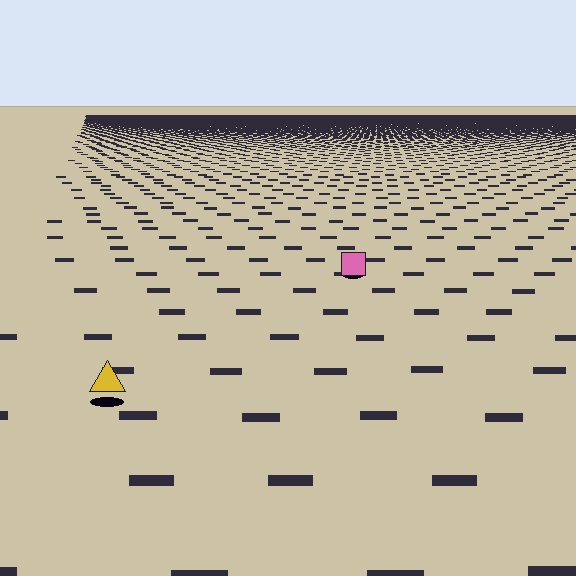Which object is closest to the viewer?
The yellow triangle is closest. The texture marks near it are larger and more spread out.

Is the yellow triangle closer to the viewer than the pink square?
Yes. The yellow triangle is closer — you can tell from the texture gradient: the ground texture is coarser near it.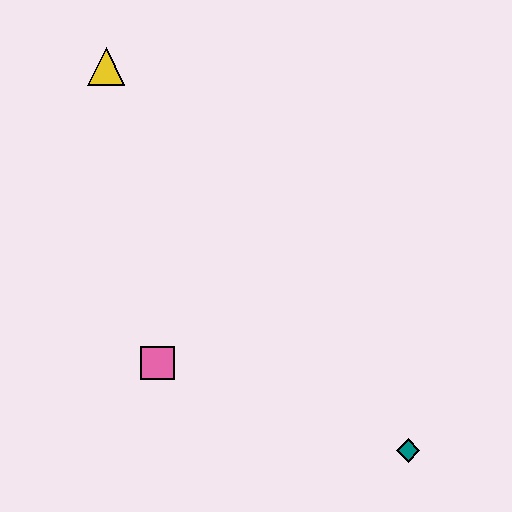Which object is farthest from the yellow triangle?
The teal diamond is farthest from the yellow triangle.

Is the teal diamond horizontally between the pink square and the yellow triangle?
No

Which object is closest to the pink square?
The teal diamond is closest to the pink square.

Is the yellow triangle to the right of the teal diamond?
No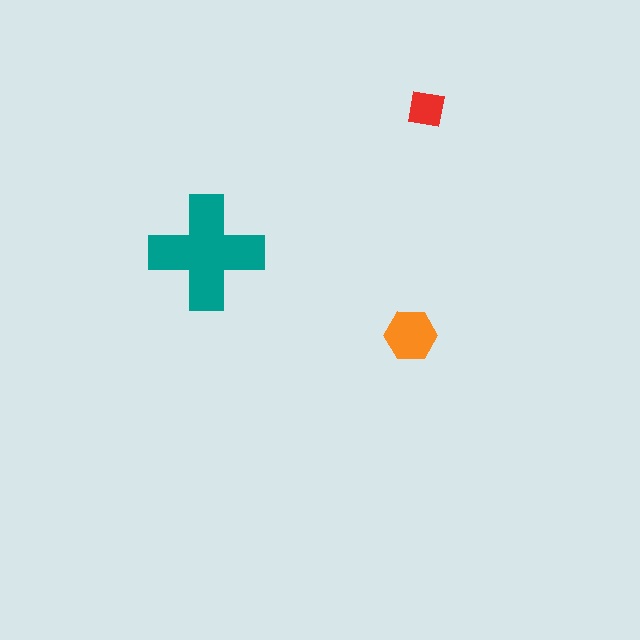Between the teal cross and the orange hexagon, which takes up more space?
The teal cross.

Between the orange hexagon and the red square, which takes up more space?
The orange hexagon.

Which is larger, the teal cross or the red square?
The teal cross.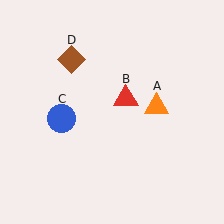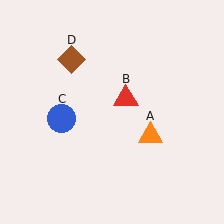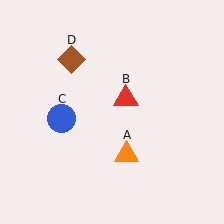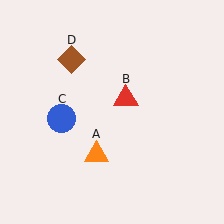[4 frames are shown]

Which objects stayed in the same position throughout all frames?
Red triangle (object B) and blue circle (object C) and brown diamond (object D) remained stationary.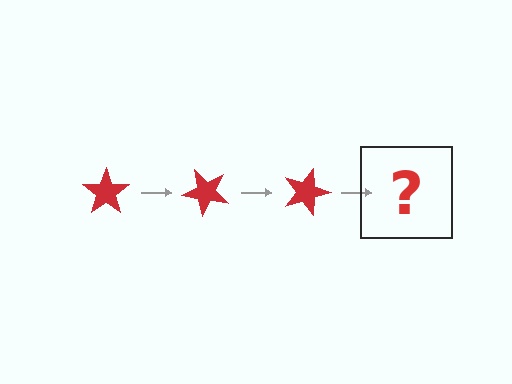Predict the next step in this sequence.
The next step is a red star rotated 135 degrees.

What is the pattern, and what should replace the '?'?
The pattern is that the star rotates 45 degrees each step. The '?' should be a red star rotated 135 degrees.